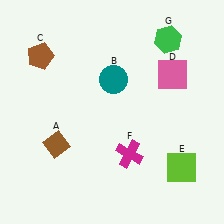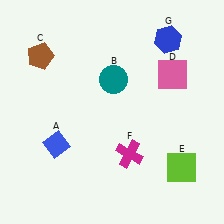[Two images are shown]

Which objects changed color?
A changed from brown to blue. G changed from green to blue.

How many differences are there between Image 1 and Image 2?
There are 2 differences between the two images.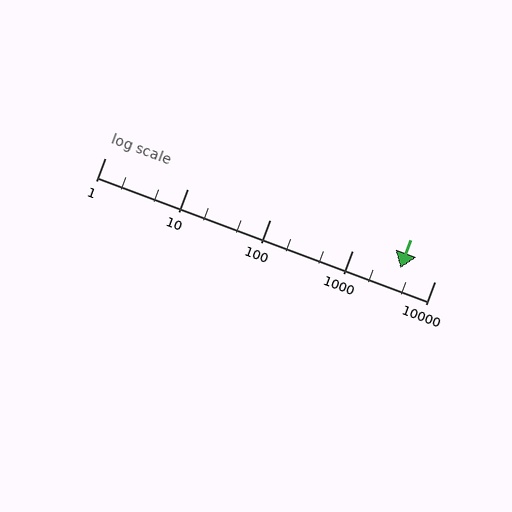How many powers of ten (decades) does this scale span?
The scale spans 4 decades, from 1 to 10000.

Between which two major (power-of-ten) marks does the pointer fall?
The pointer is between 1000 and 10000.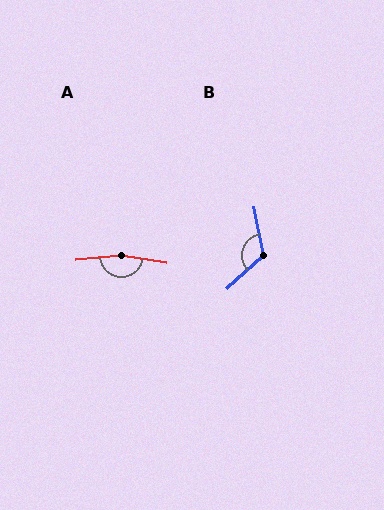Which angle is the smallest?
B, at approximately 122 degrees.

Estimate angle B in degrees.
Approximately 122 degrees.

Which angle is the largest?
A, at approximately 165 degrees.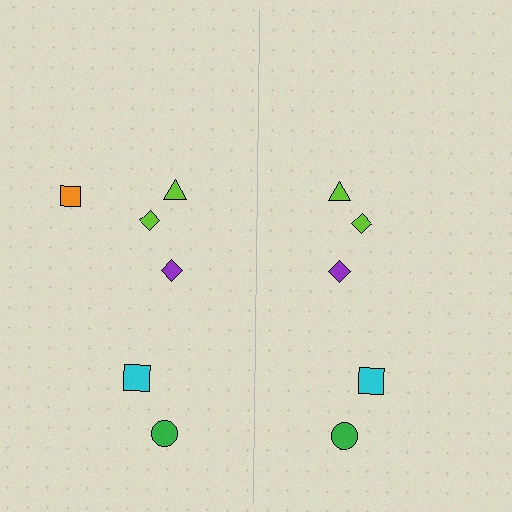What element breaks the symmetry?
A orange square is missing from the right side.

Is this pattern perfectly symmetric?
No, the pattern is not perfectly symmetric. A orange square is missing from the right side.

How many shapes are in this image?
There are 11 shapes in this image.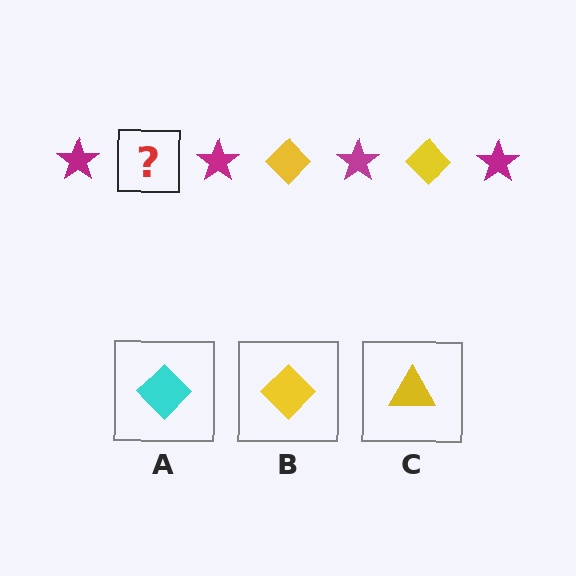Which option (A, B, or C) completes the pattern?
B.